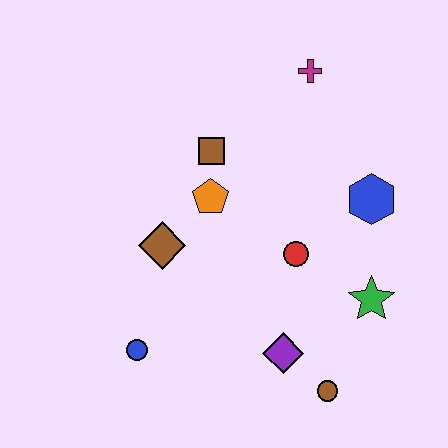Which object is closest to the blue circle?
The brown diamond is closest to the blue circle.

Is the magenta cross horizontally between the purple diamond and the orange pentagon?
No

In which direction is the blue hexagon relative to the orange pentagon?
The blue hexagon is to the right of the orange pentagon.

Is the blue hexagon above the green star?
Yes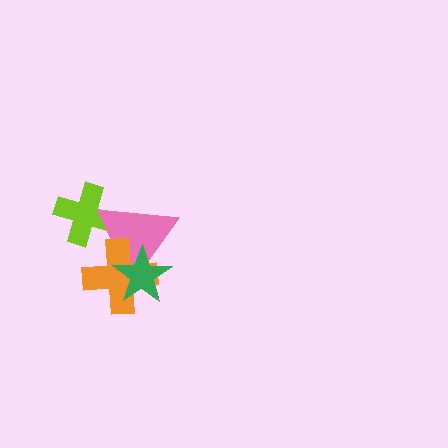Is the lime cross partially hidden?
Yes, it is partially covered by another shape.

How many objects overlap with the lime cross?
1 object overlaps with the lime cross.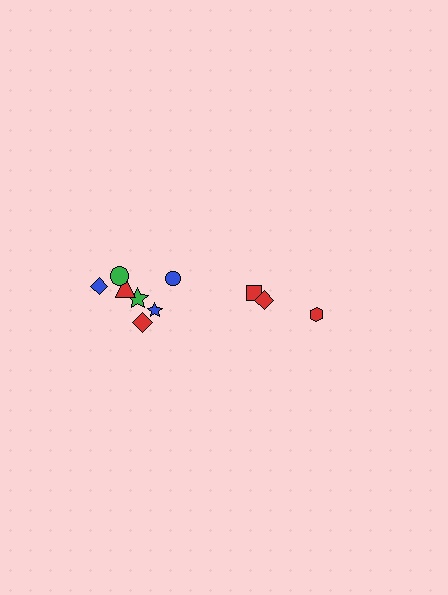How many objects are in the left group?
There are 7 objects.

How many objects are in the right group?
There are 3 objects.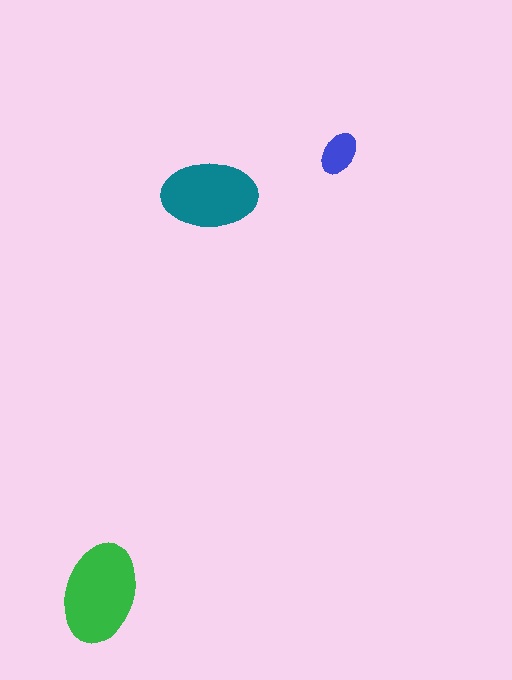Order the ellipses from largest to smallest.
the green one, the teal one, the blue one.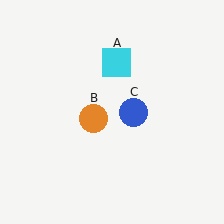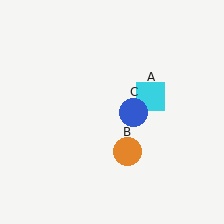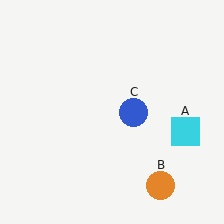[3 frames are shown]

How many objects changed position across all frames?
2 objects changed position: cyan square (object A), orange circle (object B).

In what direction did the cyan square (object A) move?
The cyan square (object A) moved down and to the right.